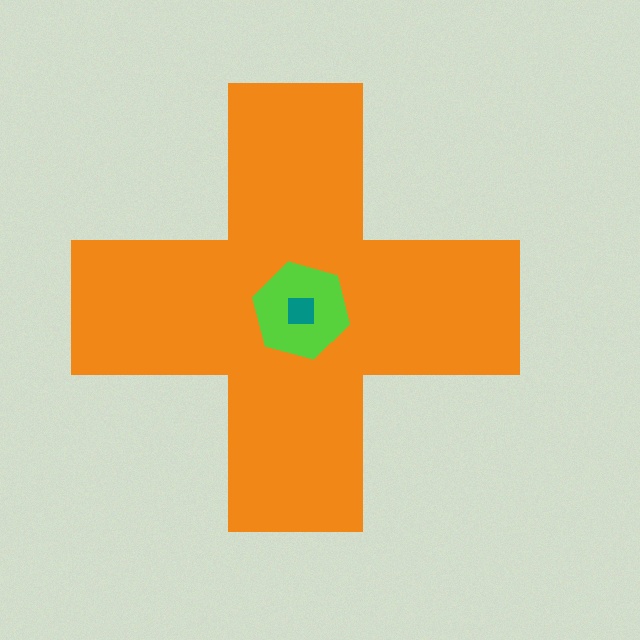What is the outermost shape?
The orange cross.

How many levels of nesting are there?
3.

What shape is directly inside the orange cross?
The lime hexagon.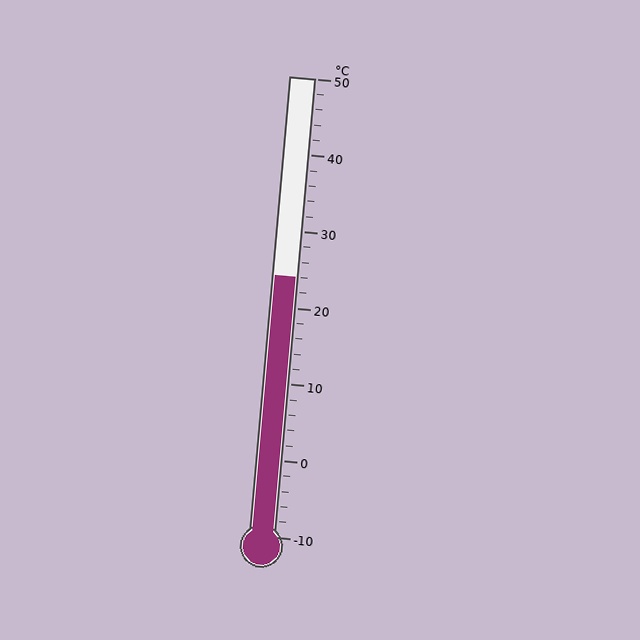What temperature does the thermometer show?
The thermometer shows approximately 24°C.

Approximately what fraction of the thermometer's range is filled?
The thermometer is filled to approximately 55% of its range.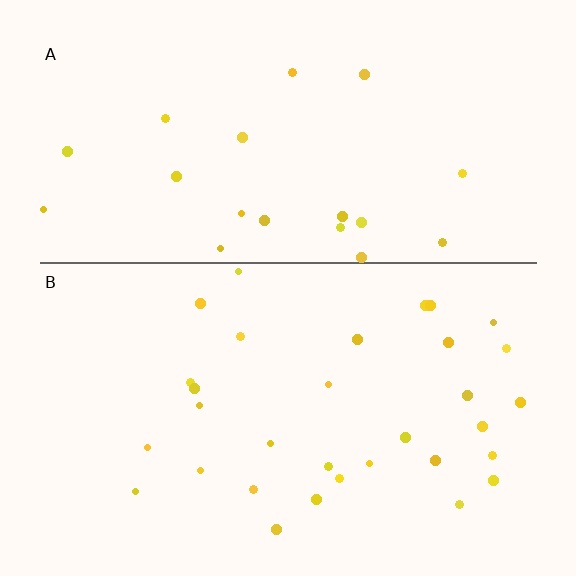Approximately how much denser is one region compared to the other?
Approximately 1.6× — region B over region A.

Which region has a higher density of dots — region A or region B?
B (the bottom).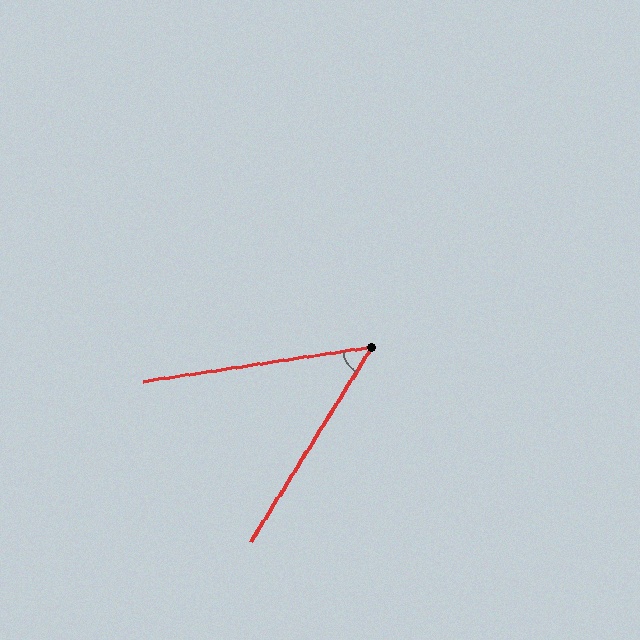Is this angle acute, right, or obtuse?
It is acute.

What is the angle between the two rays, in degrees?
Approximately 50 degrees.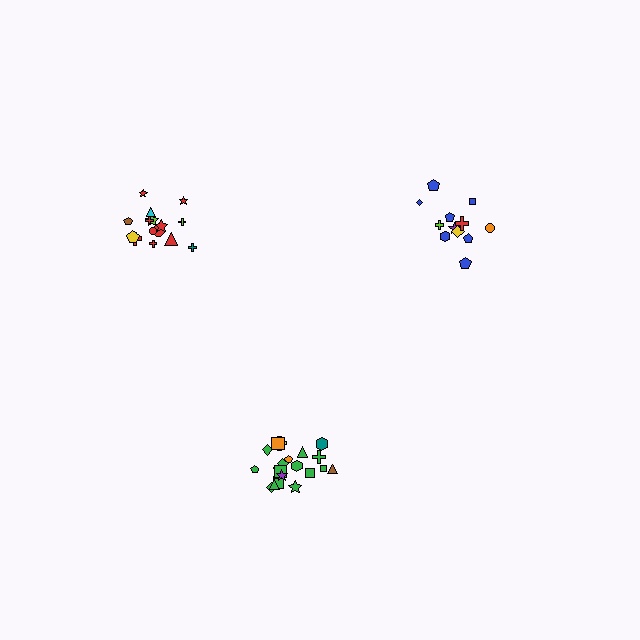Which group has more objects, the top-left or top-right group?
The top-left group.